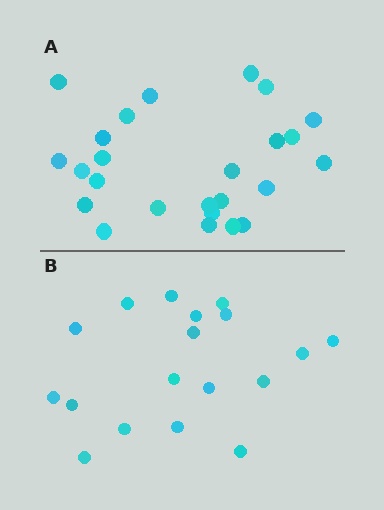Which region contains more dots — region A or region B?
Region A (the top region) has more dots.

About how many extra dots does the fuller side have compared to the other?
Region A has roughly 8 or so more dots than region B.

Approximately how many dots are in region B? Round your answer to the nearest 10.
About 20 dots. (The exact count is 18, which rounds to 20.)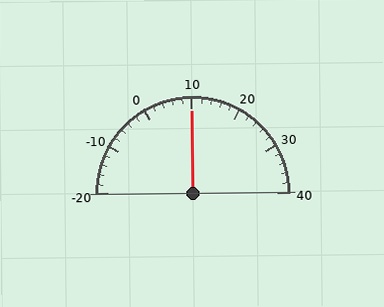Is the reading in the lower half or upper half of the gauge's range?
The reading is in the upper half of the range (-20 to 40).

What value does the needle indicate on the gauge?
The needle indicates approximately 10.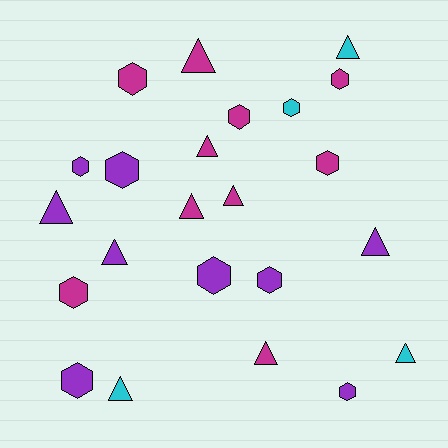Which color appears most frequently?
Magenta, with 10 objects.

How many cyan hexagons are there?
There is 1 cyan hexagon.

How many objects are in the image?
There are 23 objects.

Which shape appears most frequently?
Hexagon, with 12 objects.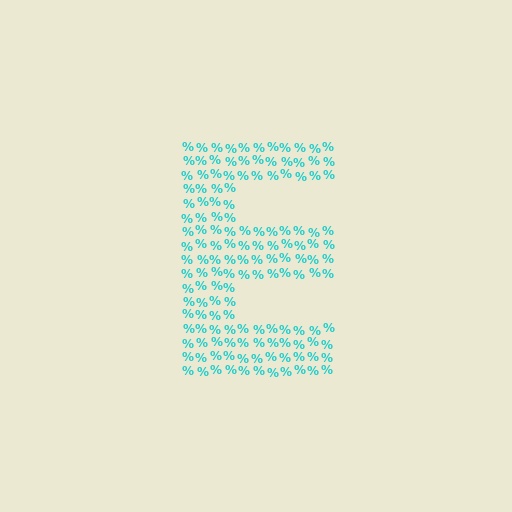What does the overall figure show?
The overall figure shows the letter E.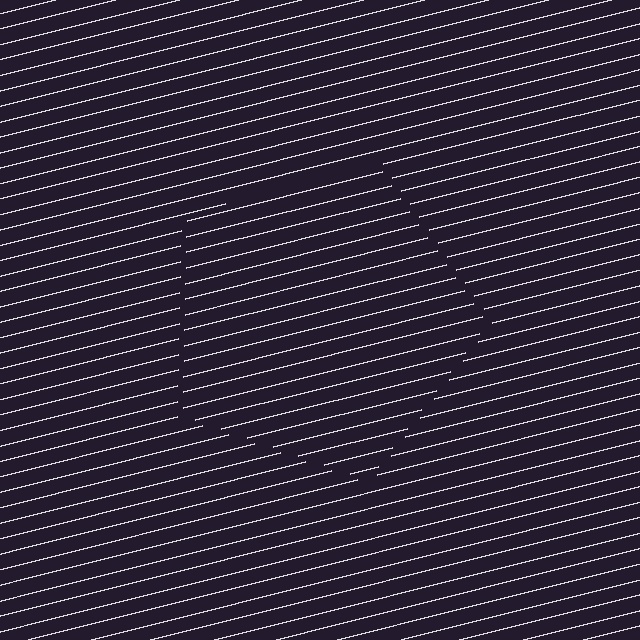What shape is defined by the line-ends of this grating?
An illusory pentagon. The interior of the shape contains the same grating, shifted by half a period — the contour is defined by the phase discontinuity where line-ends from the inner and outer gratings abut.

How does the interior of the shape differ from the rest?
The interior of the shape contains the same grating, shifted by half a period — the contour is defined by the phase discontinuity where line-ends from the inner and outer gratings abut.